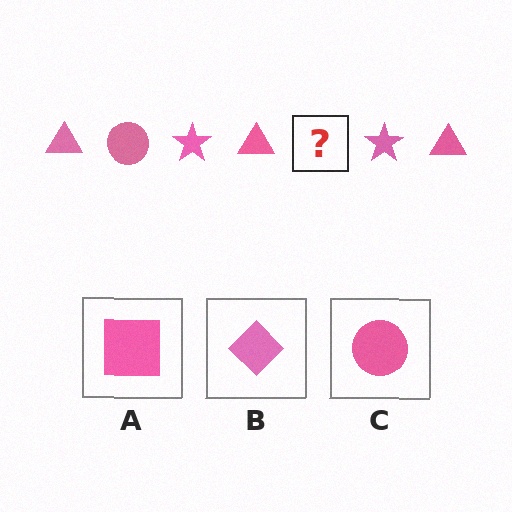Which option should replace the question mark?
Option C.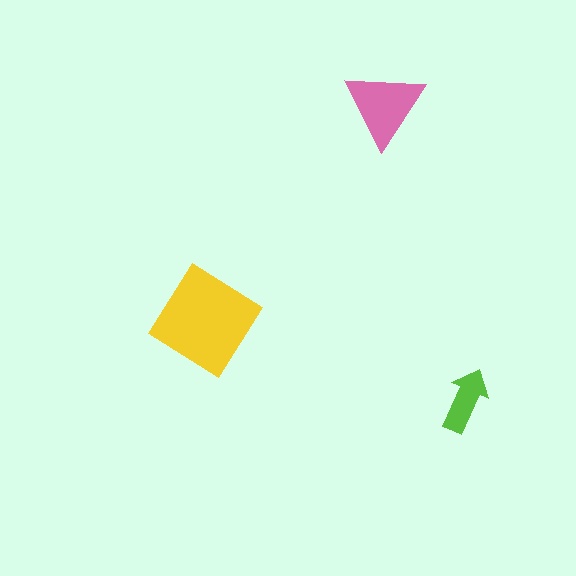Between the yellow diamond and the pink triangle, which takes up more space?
The yellow diamond.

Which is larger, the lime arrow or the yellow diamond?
The yellow diamond.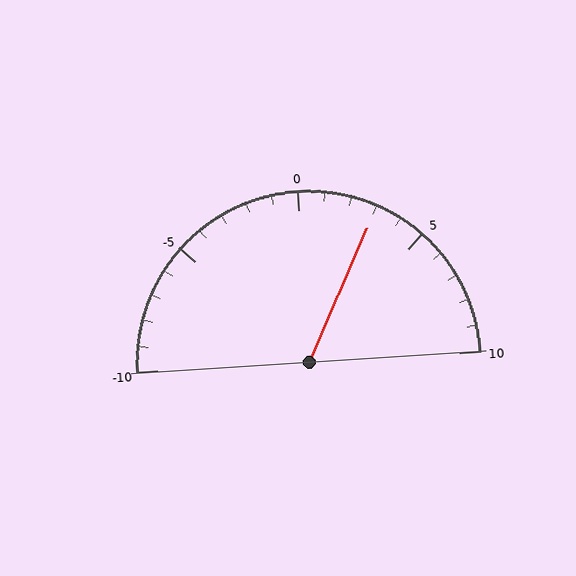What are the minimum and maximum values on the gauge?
The gauge ranges from -10 to 10.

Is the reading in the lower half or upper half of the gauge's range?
The reading is in the upper half of the range (-10 to 10).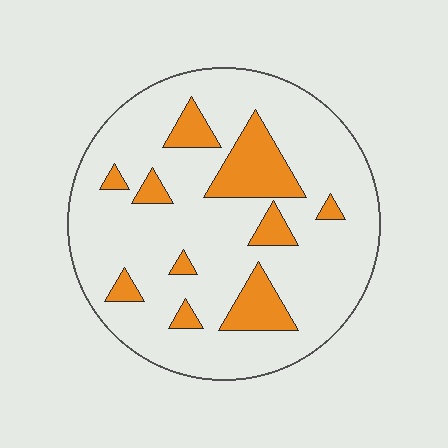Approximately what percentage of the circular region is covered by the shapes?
Approximately 20%.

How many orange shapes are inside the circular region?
10.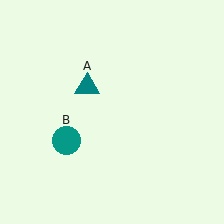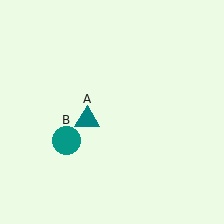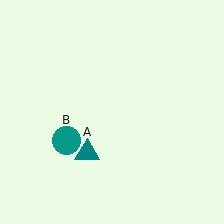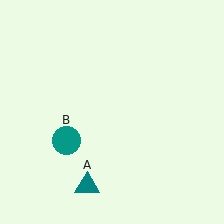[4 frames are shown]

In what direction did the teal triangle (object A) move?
The teal triangle (object A) moved down.